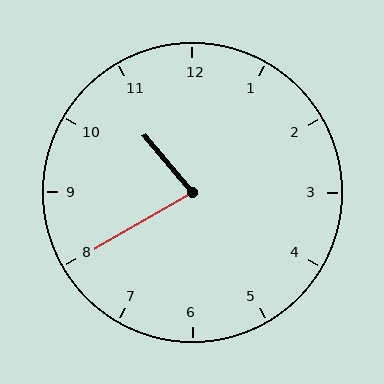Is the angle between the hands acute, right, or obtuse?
It is acute.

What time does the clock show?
10:40.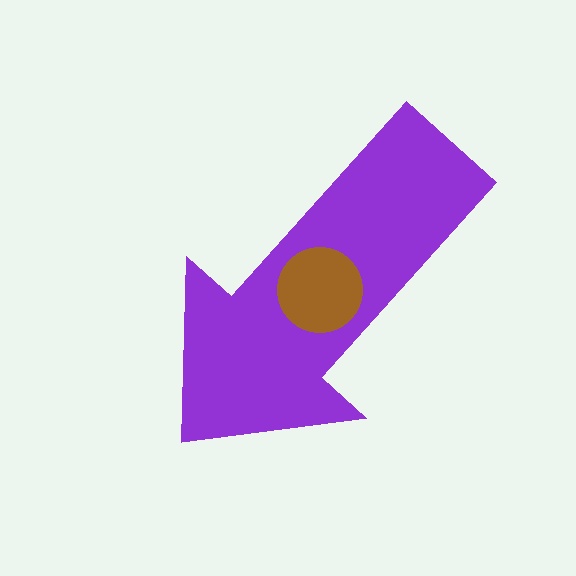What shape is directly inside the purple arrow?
The brown circle.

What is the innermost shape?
The brown circle.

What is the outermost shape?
The purple arrow.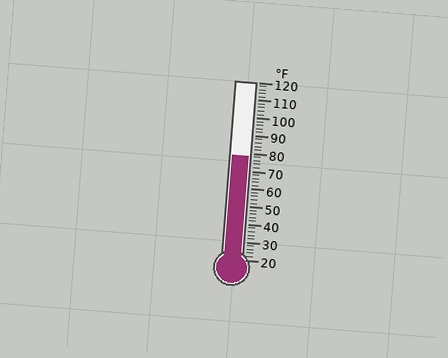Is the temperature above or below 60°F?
The temperature is above 60°F.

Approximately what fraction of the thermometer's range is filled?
The thermometer is filled to approximately 60% of its range.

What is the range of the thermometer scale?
The thermometer scale ranges from 20°F to 120°F.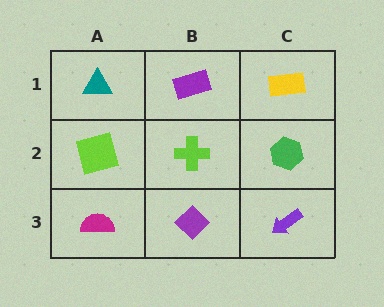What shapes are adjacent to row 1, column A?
A lime square (row 2, column A), a purple rectangle (row 1, column B).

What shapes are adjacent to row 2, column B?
A purple rectangle (row 1, column B), a purple diamond (row 3, column B), a lime square (row 2, column A), a green hexagon (row 2, column C).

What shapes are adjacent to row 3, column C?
A green hexagon (row 2, column C), a purple diamond (row 3, column B).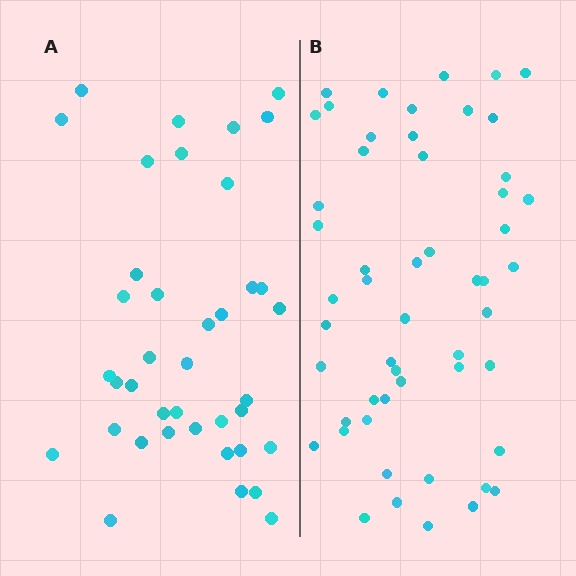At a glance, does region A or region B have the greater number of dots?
Region B (the right region) has more dots.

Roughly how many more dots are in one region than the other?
Region B has approximately 15 more dots than region A.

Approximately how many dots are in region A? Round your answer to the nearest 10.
About 40 dots. (The exact count is 39, which rounds to 40.)